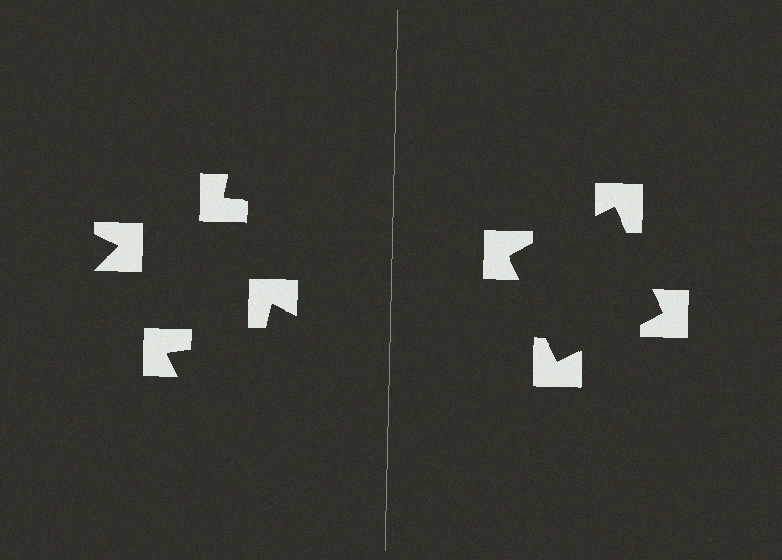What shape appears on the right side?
An illusory square.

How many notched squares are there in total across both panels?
8 — 4 on each side.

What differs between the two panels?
The notched squares are positioned identically on both sides; only the wedge orientations differ. On the right they align to a square; on the left they are misaligned.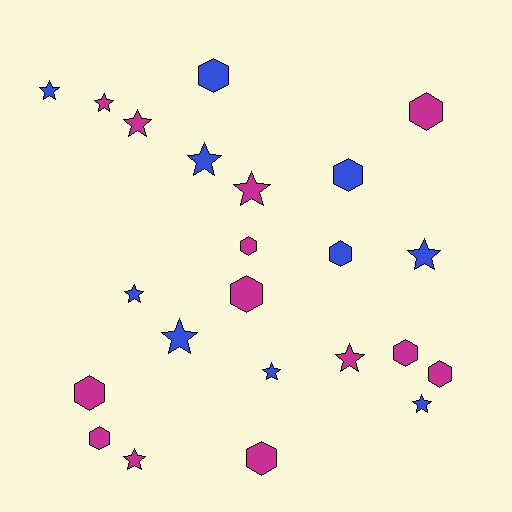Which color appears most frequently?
Magenta, with 13 objects.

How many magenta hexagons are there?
There are 8 magenta hexagons.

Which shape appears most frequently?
Star, with 12 objects.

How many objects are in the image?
There are 23 objects.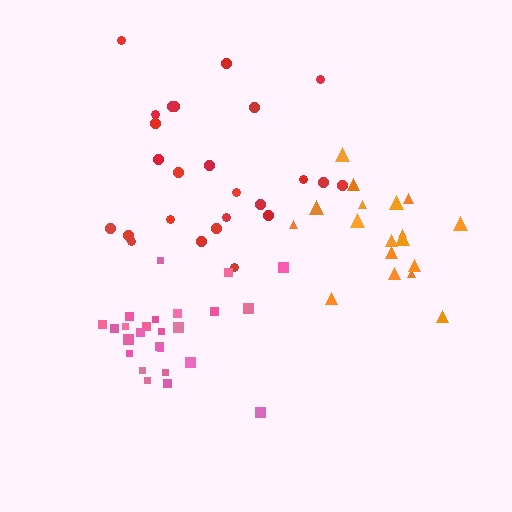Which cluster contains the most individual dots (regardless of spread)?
Red (25).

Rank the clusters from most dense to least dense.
pink, orange, red.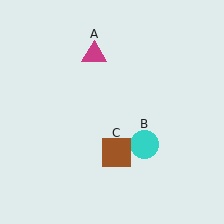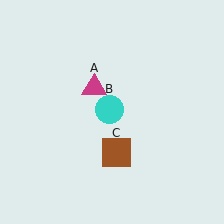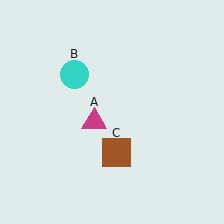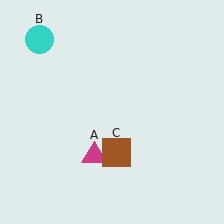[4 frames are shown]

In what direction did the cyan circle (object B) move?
The cyan circle (object B) moved up and to the left.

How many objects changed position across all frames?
2 objects changed position: magenta triangle (object A), cyan circle (object B).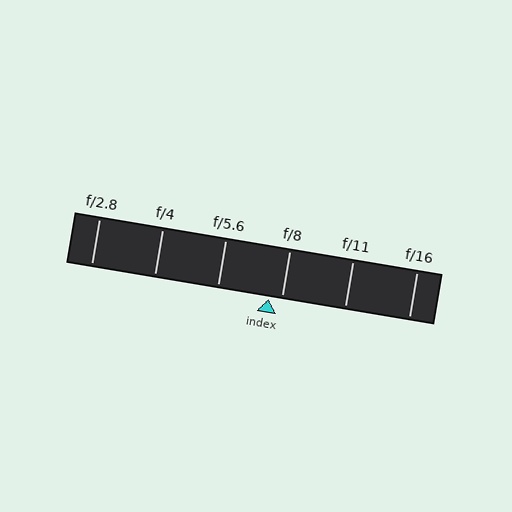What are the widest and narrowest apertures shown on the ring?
The widest aperture shown is f/2.8 and the narrowest is f/16.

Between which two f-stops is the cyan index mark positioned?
The index mark is between f/5.6 and f/8.